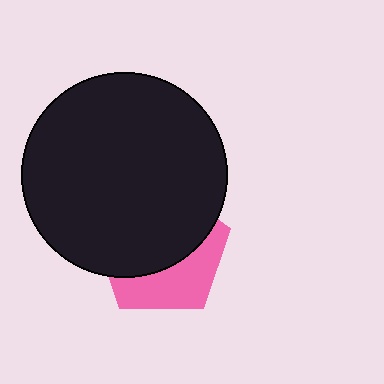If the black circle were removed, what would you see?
You would see the complete pink pentagon.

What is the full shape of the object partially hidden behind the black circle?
The partially hidden object is a pink pentagon.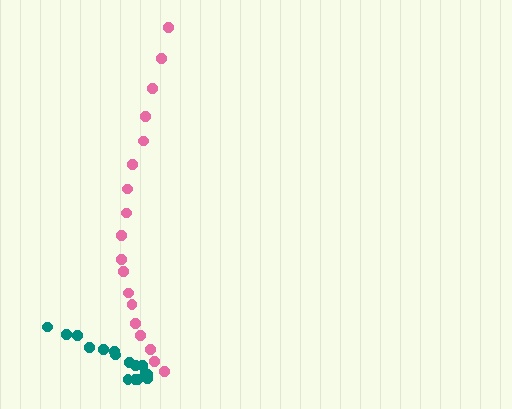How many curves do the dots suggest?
There are 2 distinct paths.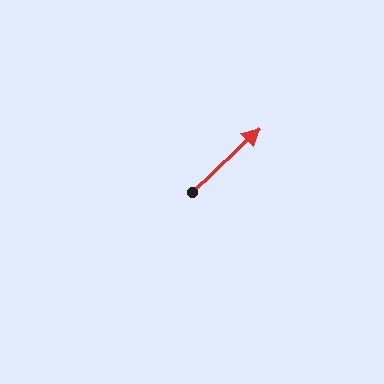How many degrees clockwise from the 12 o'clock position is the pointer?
Approximately 47 degrees.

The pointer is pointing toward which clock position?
Roughly 2 o'clock.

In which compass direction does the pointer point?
Northeast.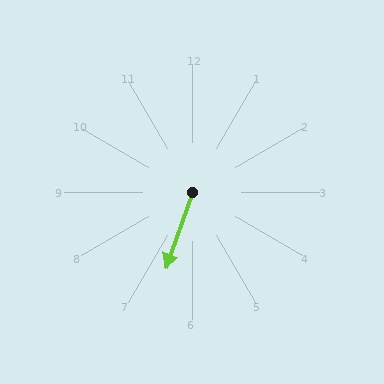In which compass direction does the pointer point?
South.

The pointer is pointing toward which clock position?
Roughly 7 o'clock.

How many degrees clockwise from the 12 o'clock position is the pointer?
Approximately 199 degrees.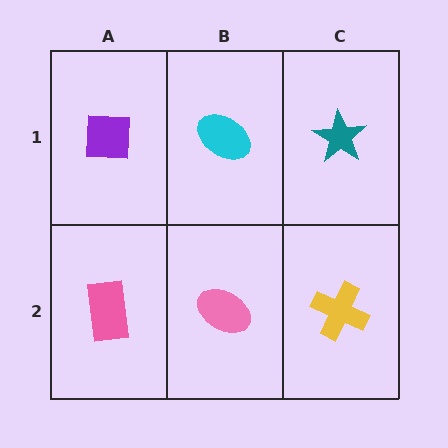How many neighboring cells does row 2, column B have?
3.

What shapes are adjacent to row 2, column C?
A teal star (row 1, column C), a pink ellipse (row 2, column B).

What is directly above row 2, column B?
A cyan ellipse.